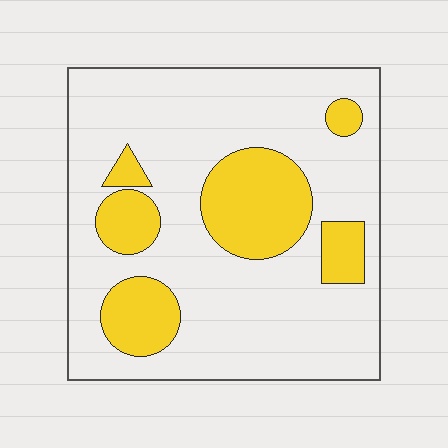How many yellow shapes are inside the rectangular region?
6.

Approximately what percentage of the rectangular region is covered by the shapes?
Approximately 25%.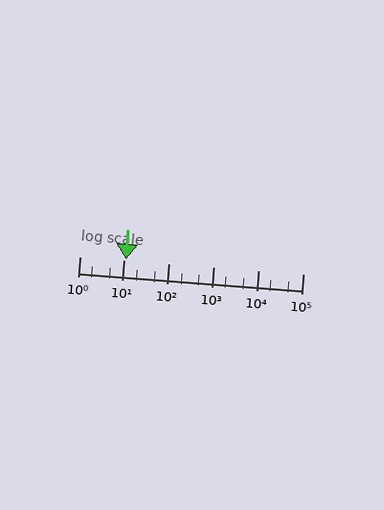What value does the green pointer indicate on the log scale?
The pointer indicates approximately 11.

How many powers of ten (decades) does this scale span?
The scale spans 5 decades, from 1 to 100000.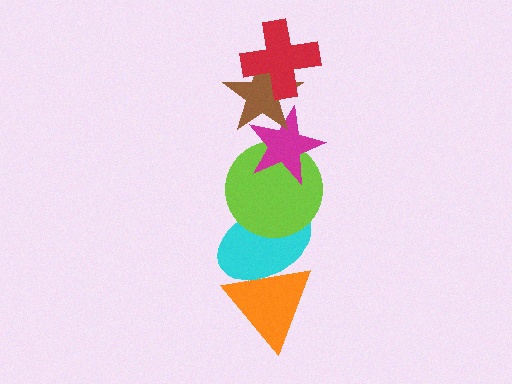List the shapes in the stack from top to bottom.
From top to bottom: the red cross, the brown star, the magenta star, the lime circle, the cyan ellipse, the orange triangle.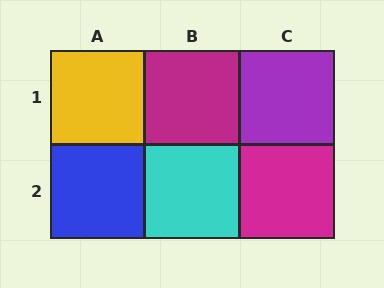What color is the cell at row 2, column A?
Blue.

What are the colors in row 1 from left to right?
Yellow, magenta, purple.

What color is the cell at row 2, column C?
Magenta.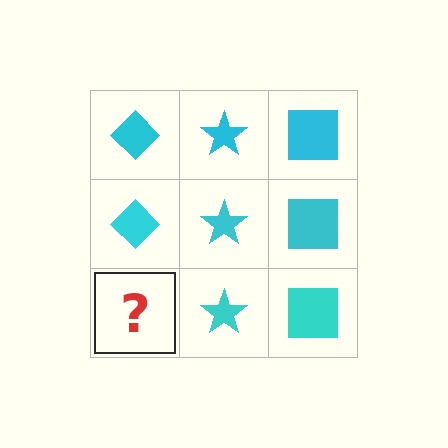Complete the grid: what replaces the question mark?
The question mark should be replaced with a cyan diamond.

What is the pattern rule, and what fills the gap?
The rule is that each column has a consistent shape. The gap should be filled with a cyan diamond.